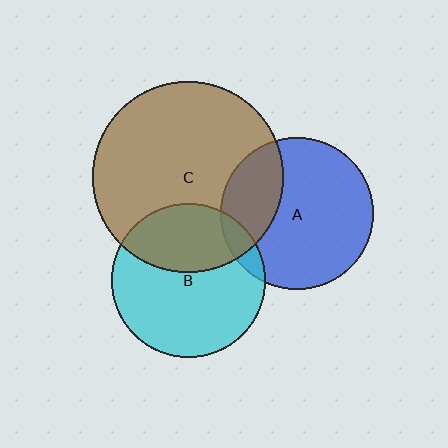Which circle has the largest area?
Circle C (brown).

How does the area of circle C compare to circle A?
Approximately 1.6 times.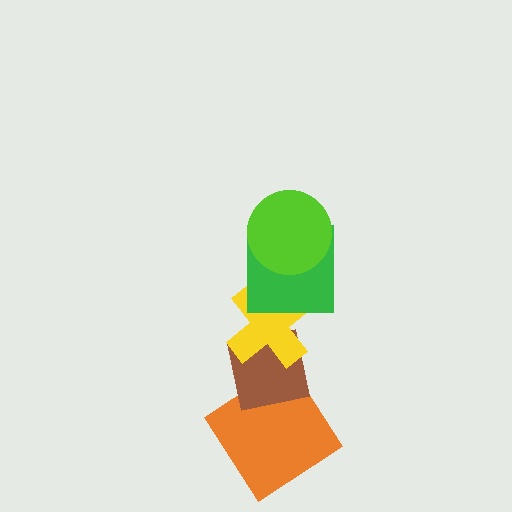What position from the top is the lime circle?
The lime circle is 1st from the top.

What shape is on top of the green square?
The lime circle is on top of the green square.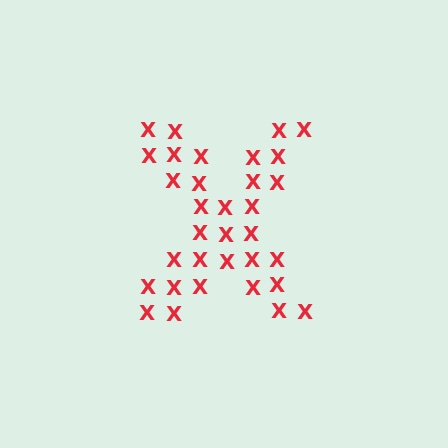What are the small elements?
The small elements are letter X's.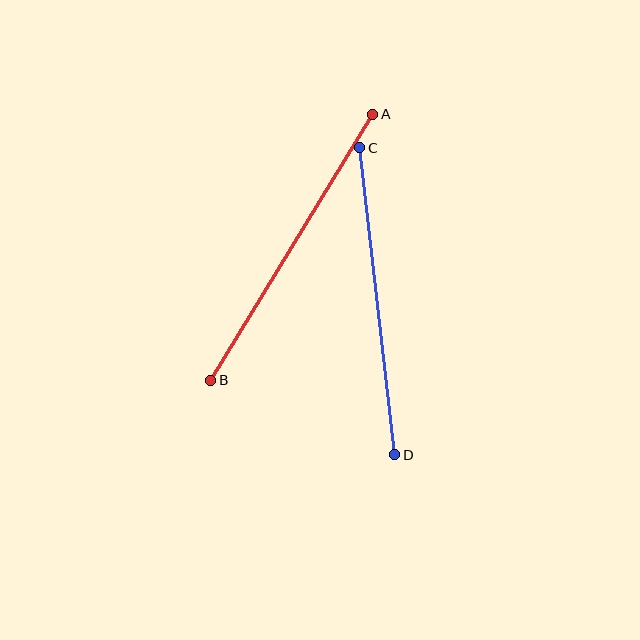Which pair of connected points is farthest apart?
Points A and B are farthest apart.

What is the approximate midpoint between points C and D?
The midpoint is at approximately (377, 301) pixels.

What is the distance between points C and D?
The distance is approximately 309 pixels.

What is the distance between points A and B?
The distance is approximately 311 pixels.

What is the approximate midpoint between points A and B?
The midpoint is at approximately (292, 247) pixels.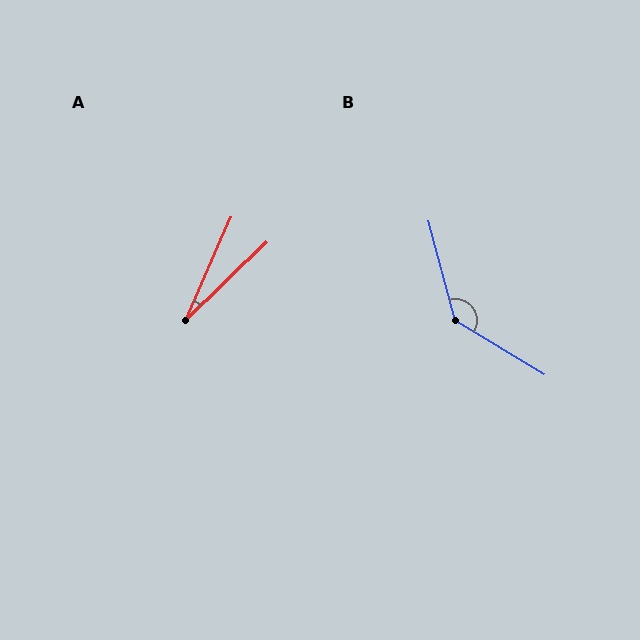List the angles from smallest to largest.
A (22°), B (136°).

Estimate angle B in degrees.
Approximately 136 degrees.